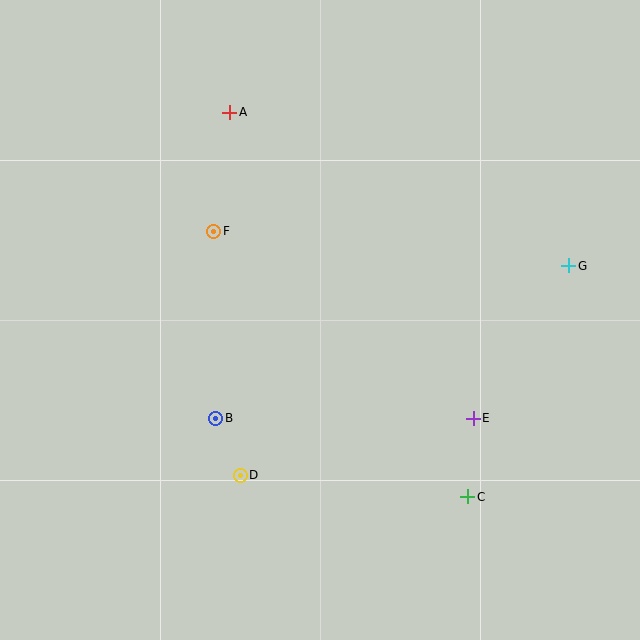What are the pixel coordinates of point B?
Point B is at (216, 418).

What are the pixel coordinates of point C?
Point C is at (468, 497).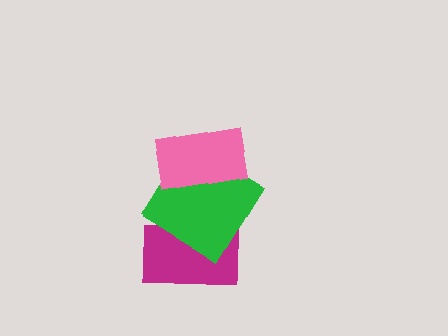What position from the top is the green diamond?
The green diamond is 2nd from the top.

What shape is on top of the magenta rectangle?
The green diamond is on top of the magenta rectangle.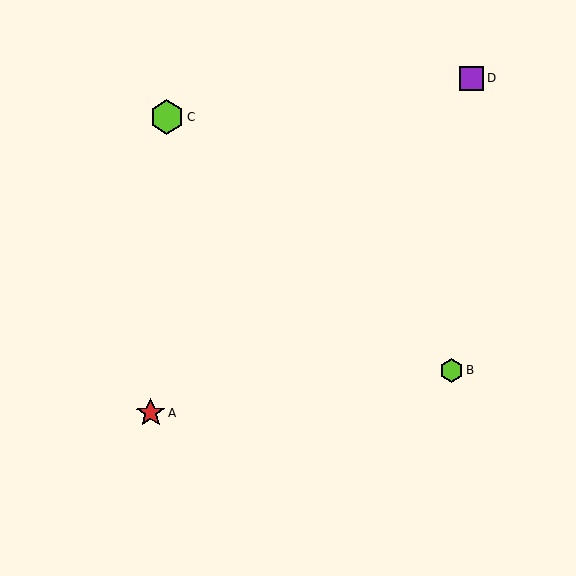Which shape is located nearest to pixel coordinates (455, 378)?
The lime hexagon (labeled B) at (451, 371) is nearest to that location.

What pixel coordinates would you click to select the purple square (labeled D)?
Click at (471, 78) to select the purple square D.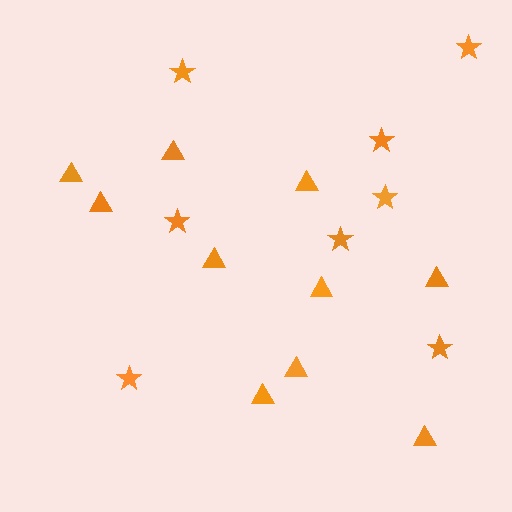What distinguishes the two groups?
There are 2 groups: one group of stars (8) and one group of triangles (10).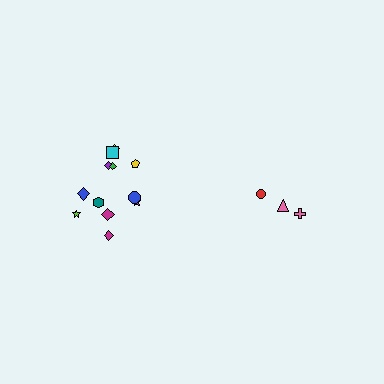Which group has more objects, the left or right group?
The left group.